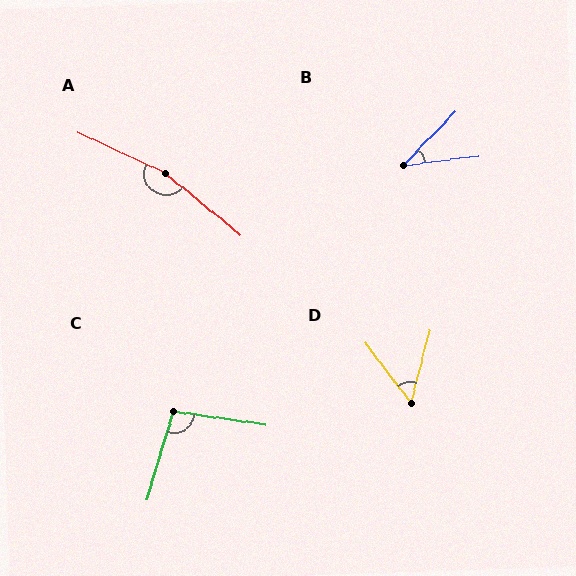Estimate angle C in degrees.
Approximately 98 degrees.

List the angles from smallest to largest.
B (38°), D (52°), C (98°), A (166°).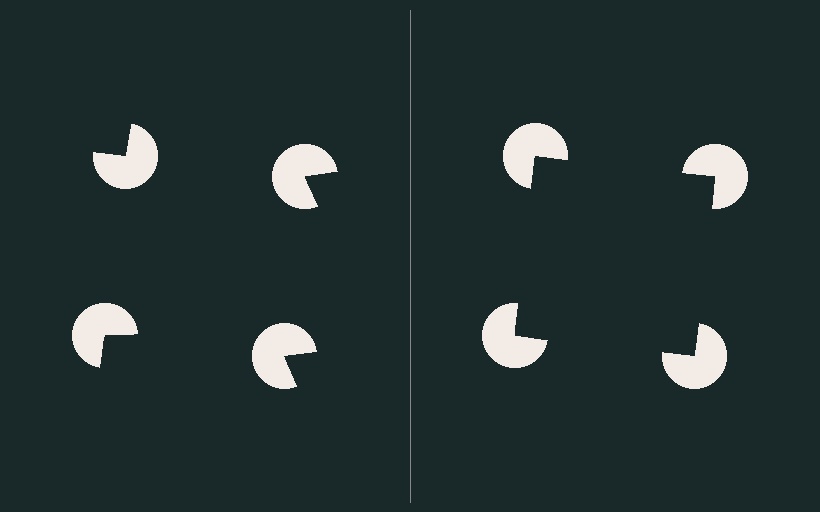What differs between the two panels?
The pac-man discs are positioned identically on both sides; only the wedge orientations differ. On the right they align to a square; on the left they are misaligned.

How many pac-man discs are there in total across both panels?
8 — 4 on each side.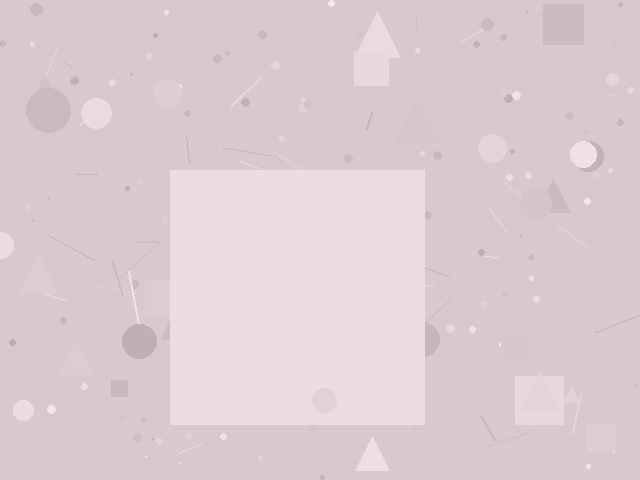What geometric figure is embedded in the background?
A square is embedded in the background.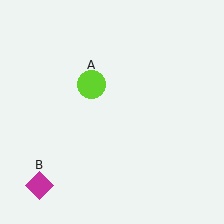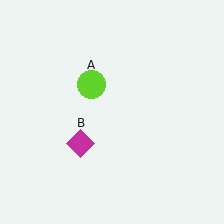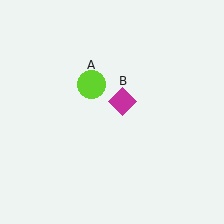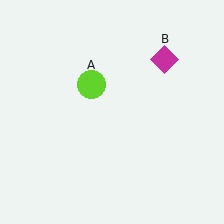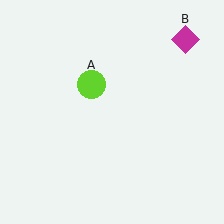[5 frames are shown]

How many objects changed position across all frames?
1 object changed position: magenta diamond (object B).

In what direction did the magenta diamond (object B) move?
The magenta diamond (object B) moved up and to the right.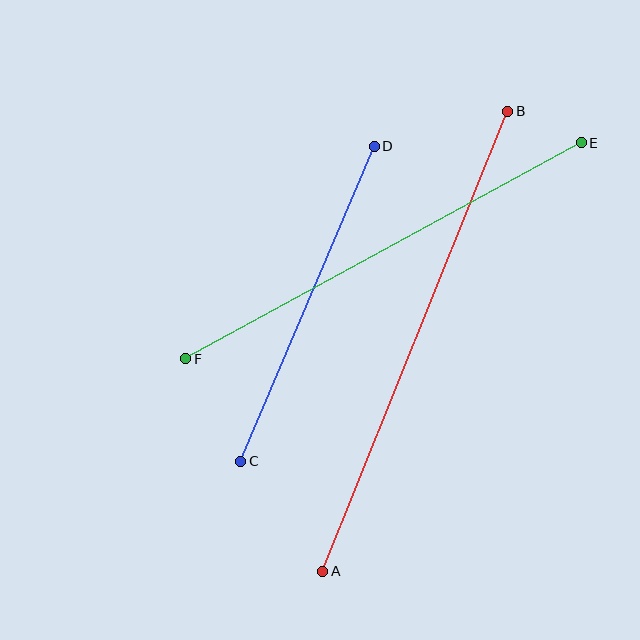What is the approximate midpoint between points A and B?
The midpoint is at approximately (415, 341) pixels.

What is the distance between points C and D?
The distance is approximately 342 pixels.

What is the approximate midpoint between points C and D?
The midpoint is at approximately (307, 304) pixels.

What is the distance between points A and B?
The distance is approximately 496 pixels.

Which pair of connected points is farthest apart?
Points A and B are farthest apart.